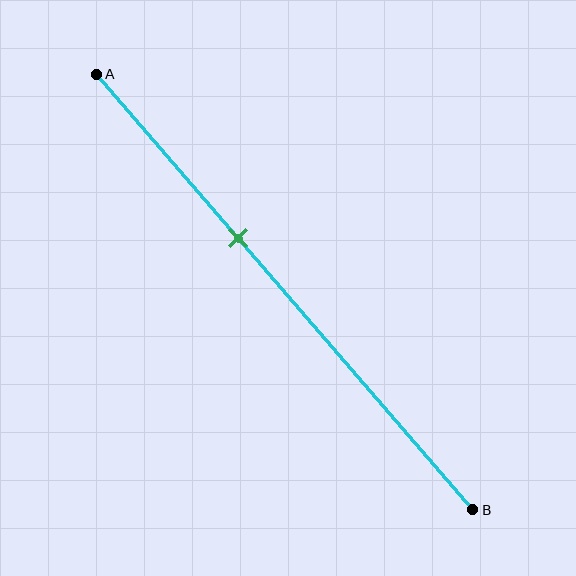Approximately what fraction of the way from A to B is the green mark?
The green mark is approximately 40% of the way from A to B.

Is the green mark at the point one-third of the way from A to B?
No, the mark is at about 40% from A, not at the 33% one-third point.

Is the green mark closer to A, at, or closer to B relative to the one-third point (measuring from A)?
The green mark is closer to point B than the one-third point of segment AB.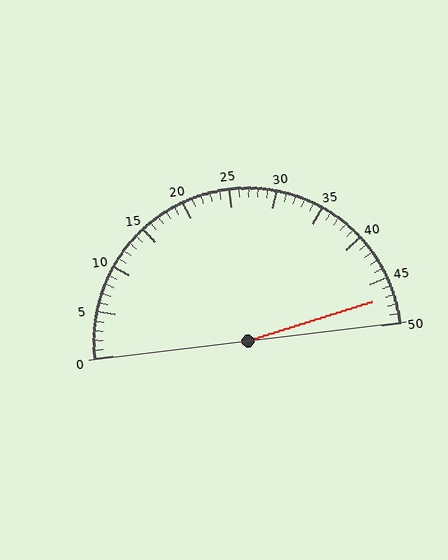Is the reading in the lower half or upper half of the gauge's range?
The reading is in the upper half of the range (0 to 50).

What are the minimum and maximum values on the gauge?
The gauge ranges from 0 to 50.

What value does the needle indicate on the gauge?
The needle indicates approximately 47.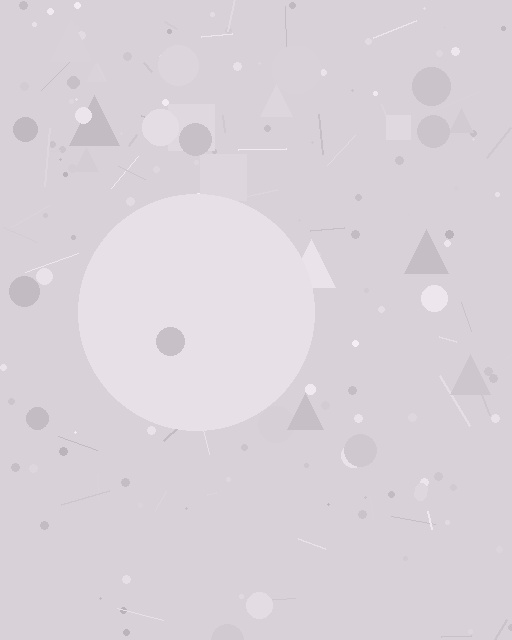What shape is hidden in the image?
A circle is hidden in the image.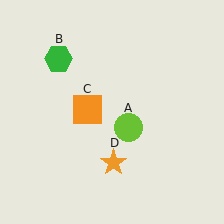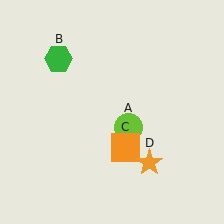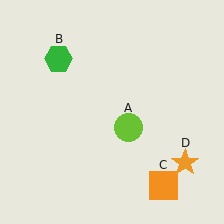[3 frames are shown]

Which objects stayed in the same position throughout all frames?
Lime circle (object A) and green hexagon (object B) remained stationary.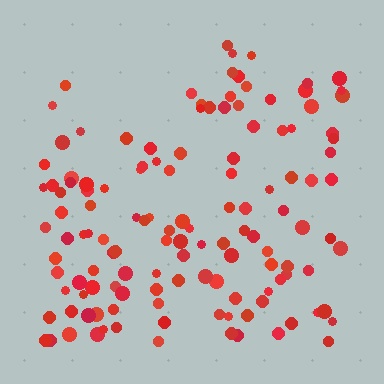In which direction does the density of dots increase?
From top to bottom, with the bottom side densest.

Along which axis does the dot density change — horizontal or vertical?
Vertical.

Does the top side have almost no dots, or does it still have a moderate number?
Still a moderate number, just noticeably fewer than the bottom.